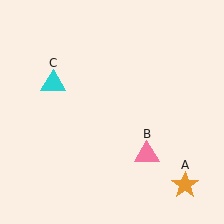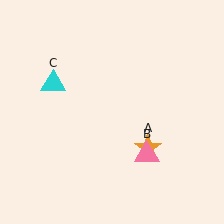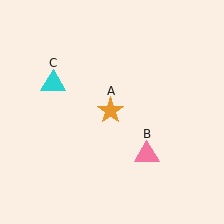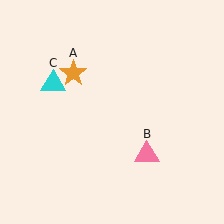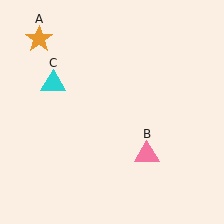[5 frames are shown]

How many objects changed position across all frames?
1 object changed position: orange star (object A).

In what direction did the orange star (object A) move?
The orange star (object A) moved up and to the left.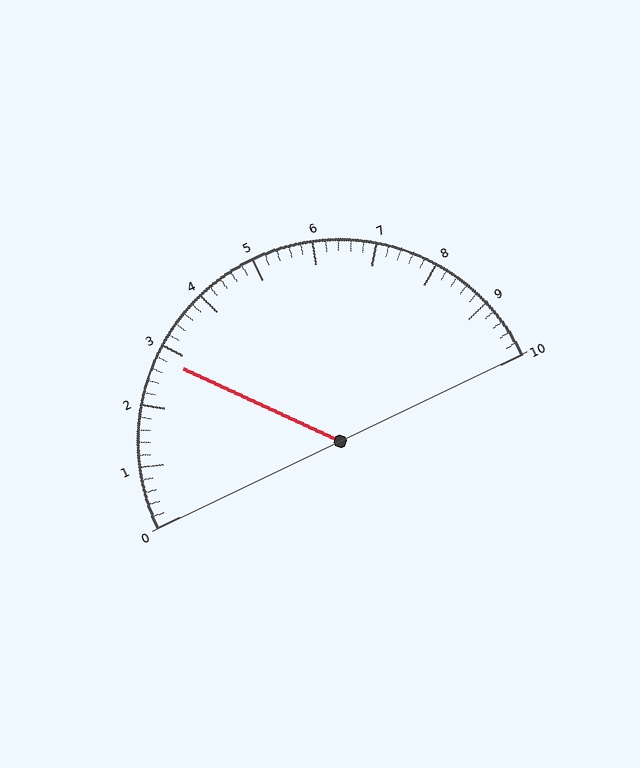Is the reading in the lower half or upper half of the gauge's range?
The reading is in the lower half of the range (0 to 10).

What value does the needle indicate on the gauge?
The needle indicates approximately 2.8.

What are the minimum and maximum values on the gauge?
The gauge ranges from 0 to 10.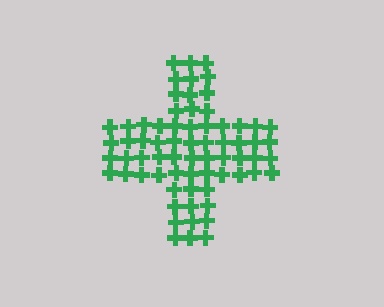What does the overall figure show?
The overall figure shows a cross.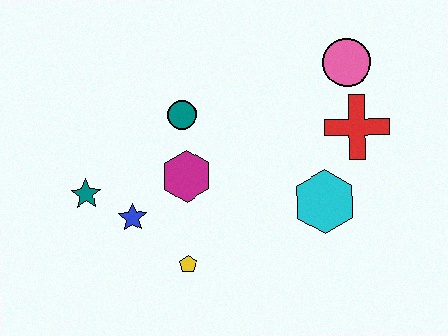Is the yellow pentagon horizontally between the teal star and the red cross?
Yes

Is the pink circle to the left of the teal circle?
No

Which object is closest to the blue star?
The teal star is closest to the blue star.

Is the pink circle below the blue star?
No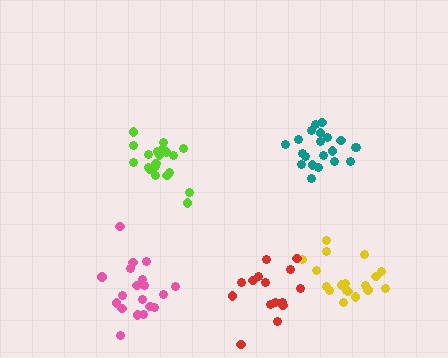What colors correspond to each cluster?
The clusters are colored: yellow, lime, pink, teal, red.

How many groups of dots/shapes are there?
There are 5 groups.